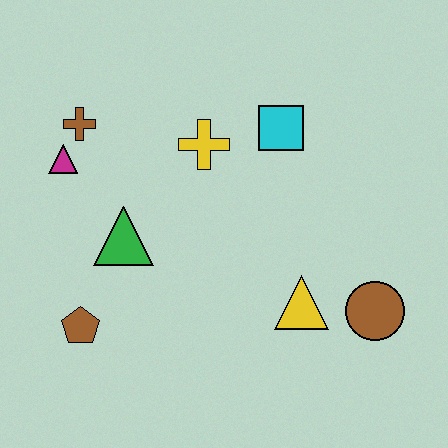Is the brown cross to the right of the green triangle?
No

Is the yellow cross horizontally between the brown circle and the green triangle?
Yes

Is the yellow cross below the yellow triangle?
No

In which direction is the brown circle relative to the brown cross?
The brown circle is to the right of the brown cross.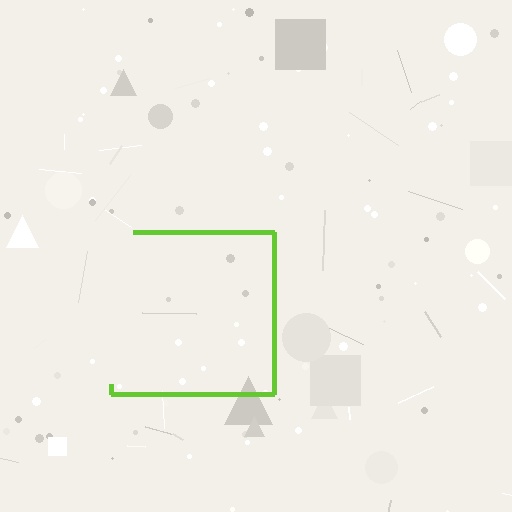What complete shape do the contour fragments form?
The contour fragments form a square.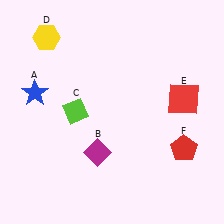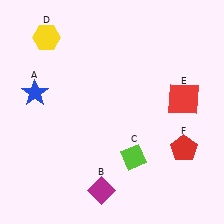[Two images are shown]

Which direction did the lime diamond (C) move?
The lime diamond (C) moved right.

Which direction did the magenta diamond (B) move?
The magenta diamond (B) moved down.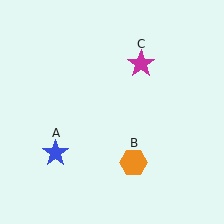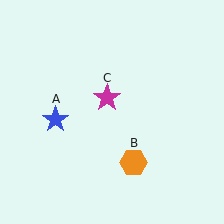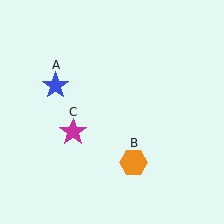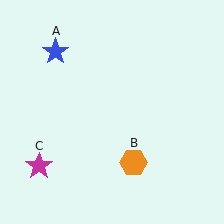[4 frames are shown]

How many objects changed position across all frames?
2 objects changed position: blue star (object A), magenta star (object C).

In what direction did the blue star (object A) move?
The blue star (object A) moved up.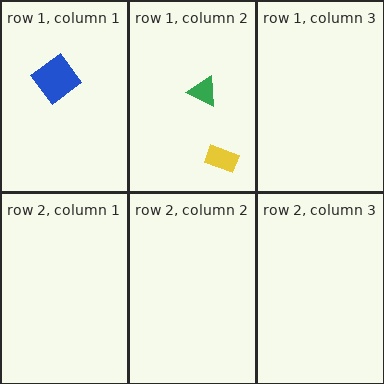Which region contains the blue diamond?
The row 1, column 1 region.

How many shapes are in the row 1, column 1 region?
1.